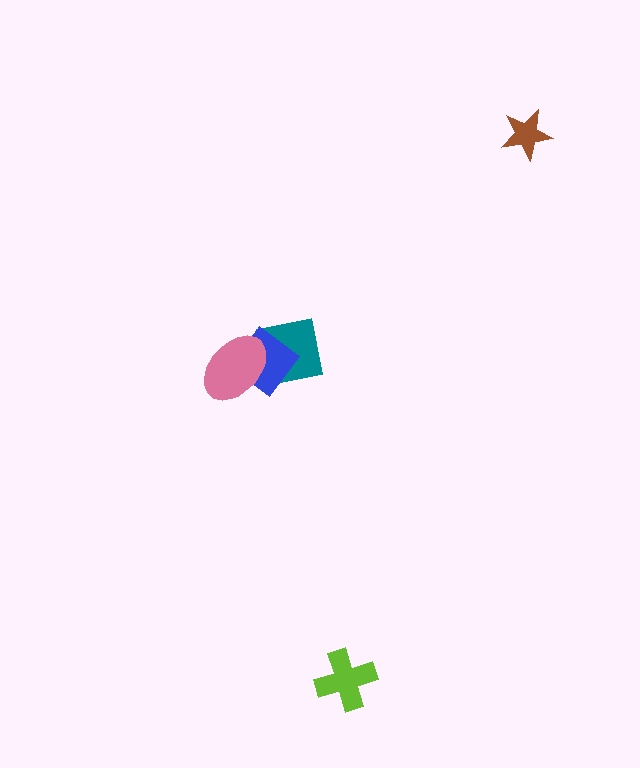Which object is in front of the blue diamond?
The pink ellipse is in front of the blue diamond.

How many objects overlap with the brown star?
0 objects overlap with the brown star.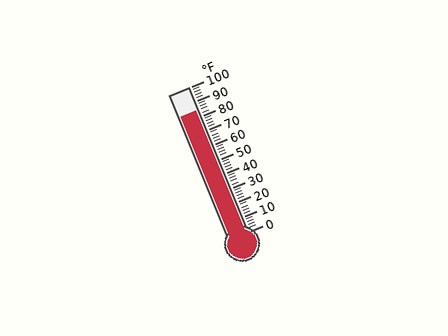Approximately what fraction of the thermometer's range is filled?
The thermometer is filled to approximately 85% of its range.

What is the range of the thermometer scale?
The thermometer scale ranges from 0°F to 100°F.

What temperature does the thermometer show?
The thermometer shows approximately 84°F.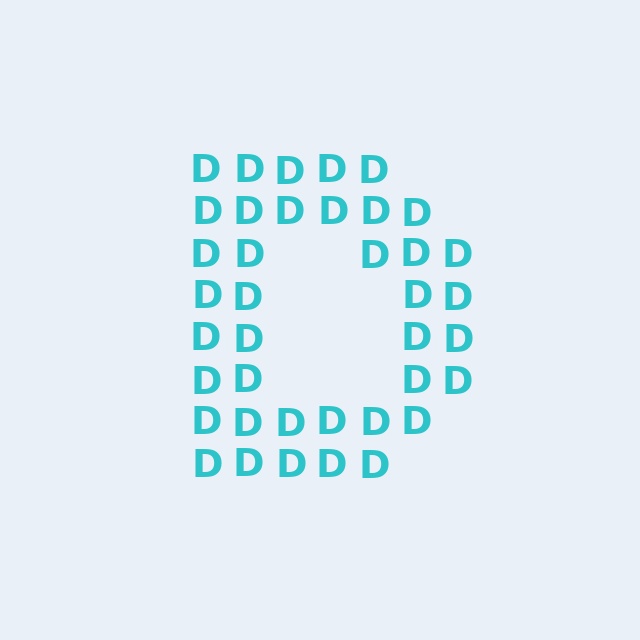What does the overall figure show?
The overall figure shows the letter D.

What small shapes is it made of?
It is made of small letter D's.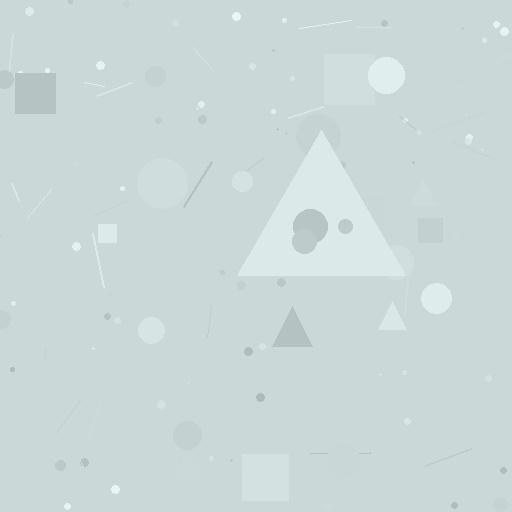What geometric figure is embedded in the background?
A triangle is embedded in the background.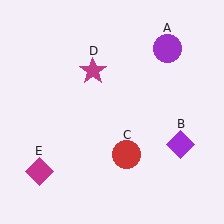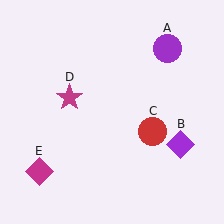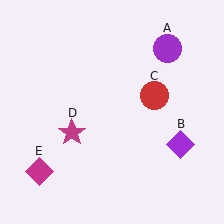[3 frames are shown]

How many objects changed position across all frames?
2 objects changed position: red circle (object C), magenta star (object D).